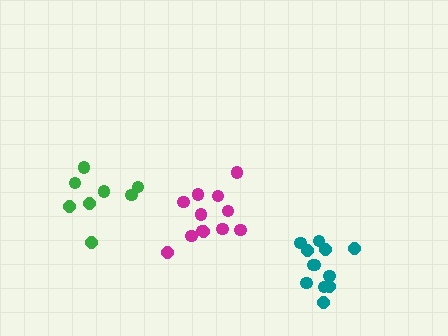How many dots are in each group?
Group 1: 12 dots, Group 2: 8 dots, Group 3: 12 dots (32 total).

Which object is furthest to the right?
The teal cluster is rightmost.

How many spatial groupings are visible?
There are 3 spatial groupings.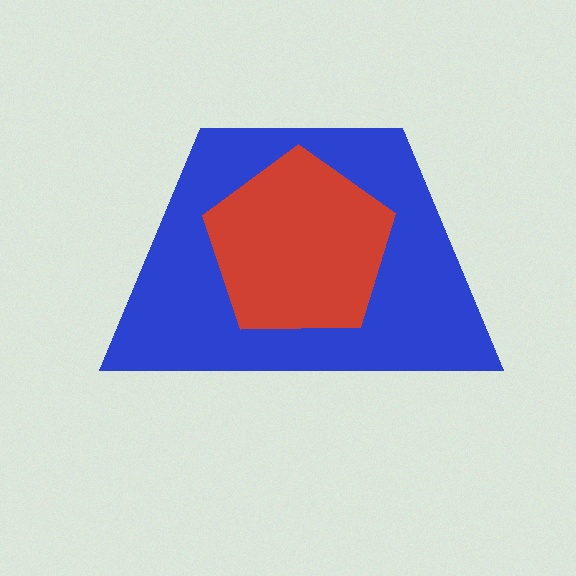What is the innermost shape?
The red pentagon.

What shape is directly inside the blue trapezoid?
The red pentagon.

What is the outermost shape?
The blue trapezoid.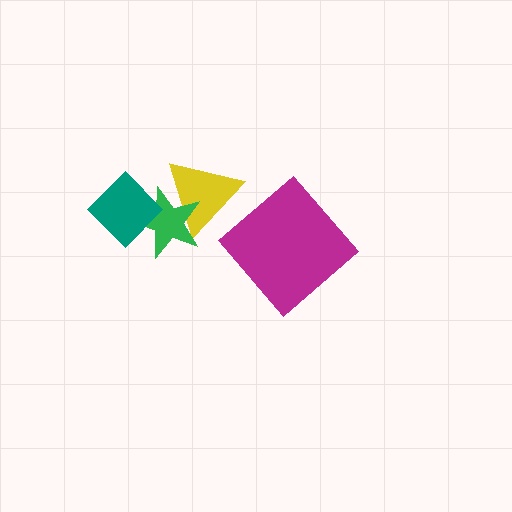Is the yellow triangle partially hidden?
Yes, it is partially covered by another shape.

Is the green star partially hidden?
Yes, it is partially covered by another shape.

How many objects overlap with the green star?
2 objects overlap with the green star.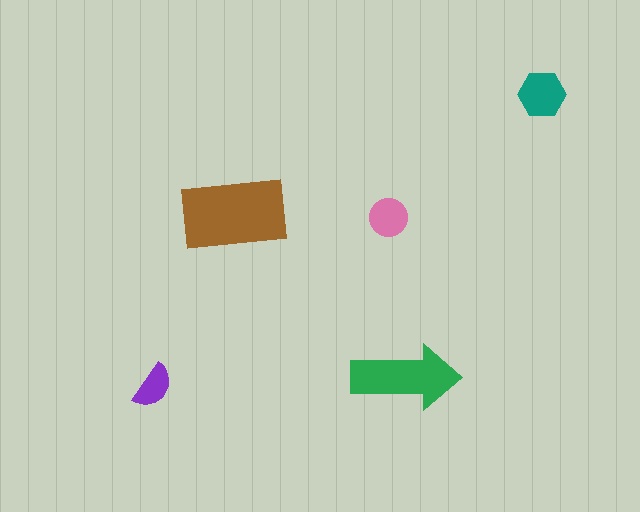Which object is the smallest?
The purple semicircle.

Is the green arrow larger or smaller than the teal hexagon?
Larger.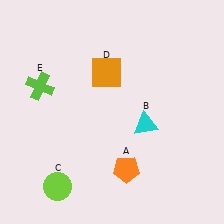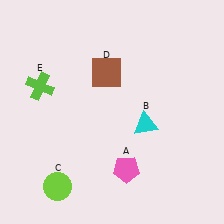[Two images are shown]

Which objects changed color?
A changed from orange to pink. D changed from orange to brown.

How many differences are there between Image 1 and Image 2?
There are 2 differences between the two images.